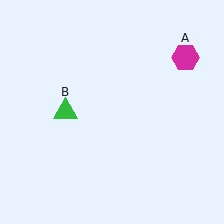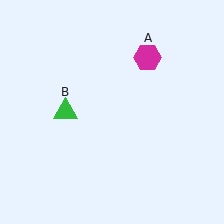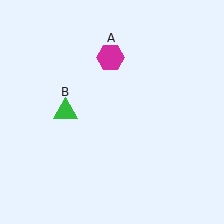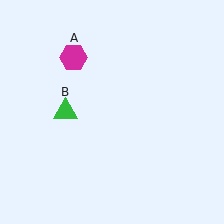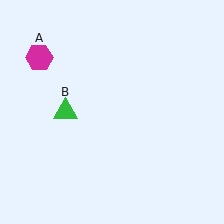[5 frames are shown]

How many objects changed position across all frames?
1 object changed position: magenta hexagon (object A).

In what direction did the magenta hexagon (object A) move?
The magenta hexagon (object A) moved left.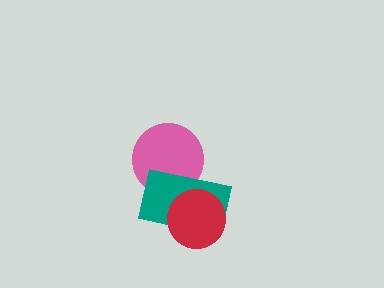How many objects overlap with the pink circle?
1 object overlaps with the pink circle.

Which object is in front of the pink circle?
The teal rectangle is in front of the pink circle.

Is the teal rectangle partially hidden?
Yes, it is partially covered by another shape.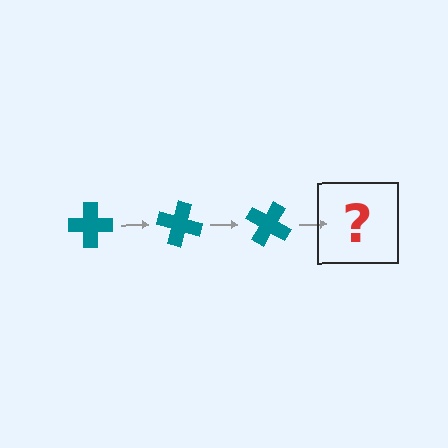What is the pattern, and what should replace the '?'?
The pattern is that the cross rotates 15 degrees each step. The '?' should be a teal cross rotated 45 degrees.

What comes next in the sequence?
The next element should be a teal cross rotated 45 degrees.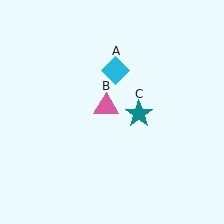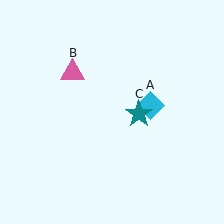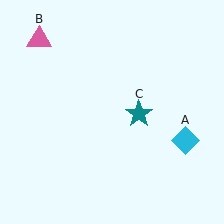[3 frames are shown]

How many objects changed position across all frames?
2 objects changed position: cyan diamond (object A), pink triangle (object B).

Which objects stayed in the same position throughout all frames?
Teal star (object C) remained stationary.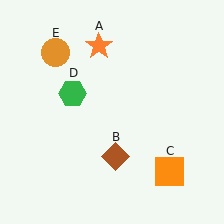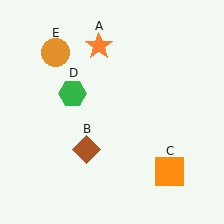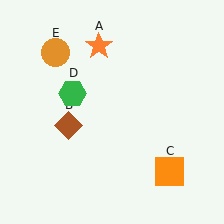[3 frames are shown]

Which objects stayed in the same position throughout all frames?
Orange star (object A) and orange square (object C) and green hexagon (object D) and orange circle (object E) remained stationary.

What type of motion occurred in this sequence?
The brown diamond (object B) rotated clockwise around the center of the scene.